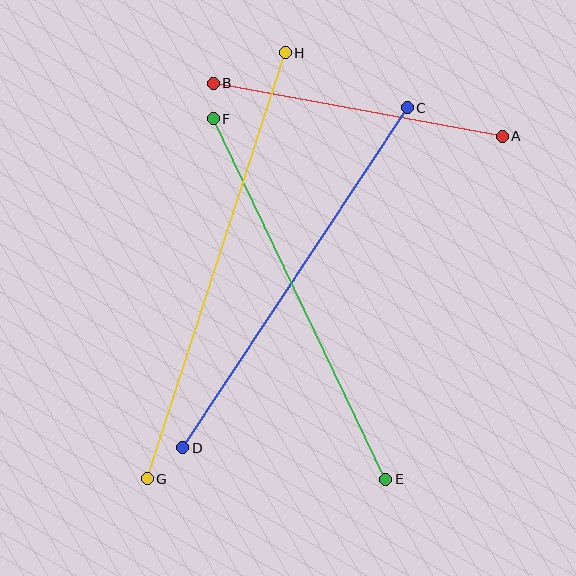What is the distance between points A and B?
The distance is approximately 294 pixels.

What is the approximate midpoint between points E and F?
The midpoint is at approximately (300, 299) pixels.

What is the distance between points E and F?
The distance is approximately 400 pixels.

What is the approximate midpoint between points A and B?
The midpoint is at approximately (358, 110) pixels.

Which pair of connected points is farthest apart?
Points G and H are farthest apart.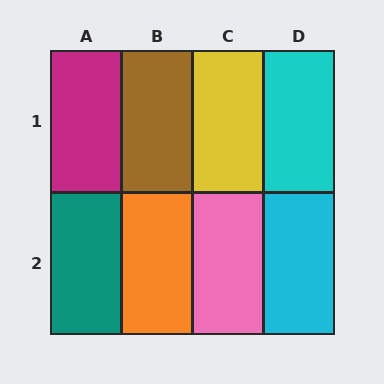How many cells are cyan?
2 cells are cyan.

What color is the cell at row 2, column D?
Cyan.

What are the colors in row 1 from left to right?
Magenta, brown, yellow, cyan.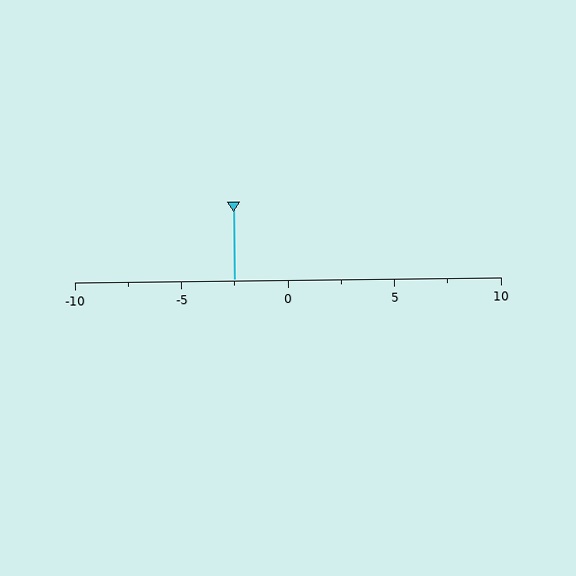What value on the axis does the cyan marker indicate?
The marker indicates approximately -2.5.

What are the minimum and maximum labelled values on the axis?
The axis runs from -10 to 10.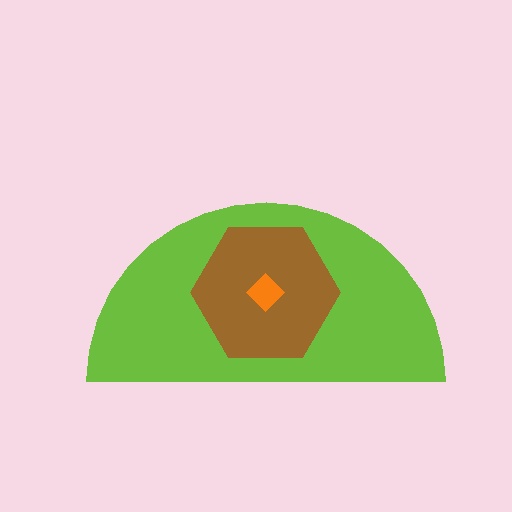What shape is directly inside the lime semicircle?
The brown hexagon.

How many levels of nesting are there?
3.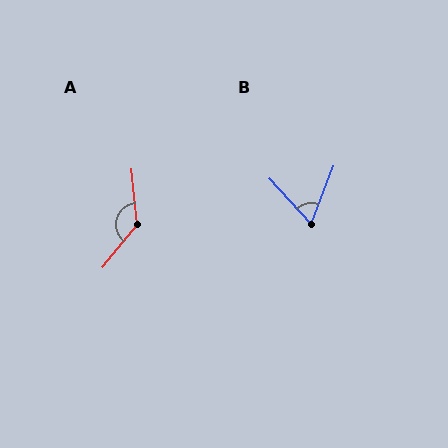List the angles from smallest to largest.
B (63°), A (135°).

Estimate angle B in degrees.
Approximately 63 degrees.